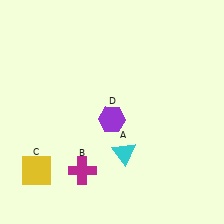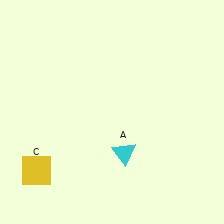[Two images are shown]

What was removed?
The purple hexagon (D), the magenta cross (B) were removed in Image 2.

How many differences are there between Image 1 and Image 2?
There are 2 differences between the two images.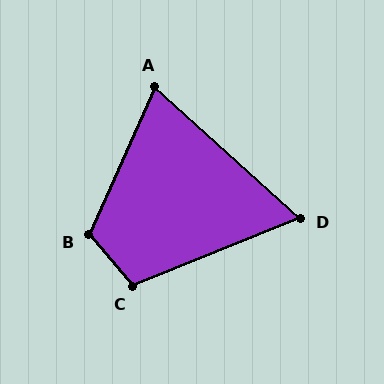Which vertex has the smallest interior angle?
D, at approximately 64 degrees.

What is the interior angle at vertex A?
Approximately 72 degrees (acute).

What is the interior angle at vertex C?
Approximately 108 degrees (obtuse).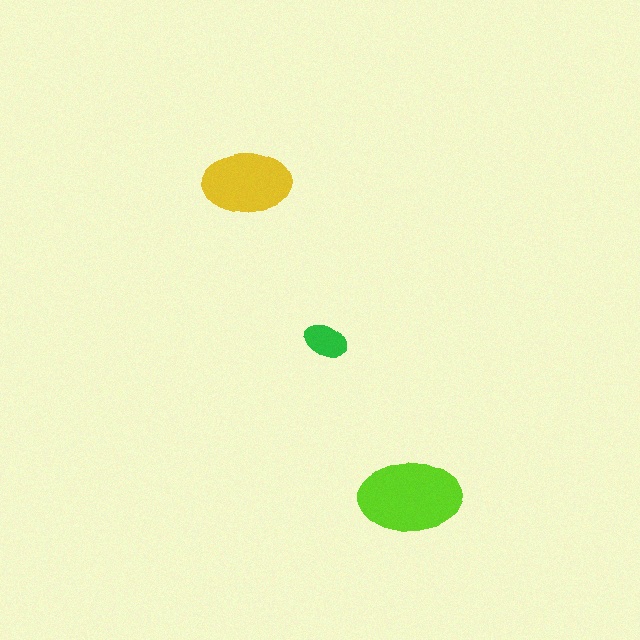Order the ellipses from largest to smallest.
the lime one, the yellow one, the green one.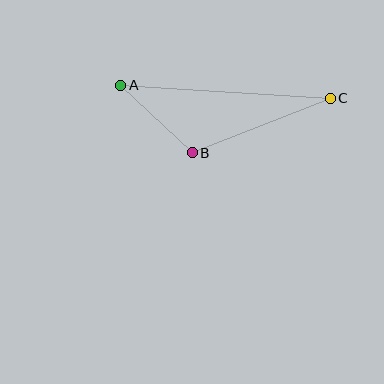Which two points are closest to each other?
Points A and B are closest to each other.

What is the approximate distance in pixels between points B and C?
The distance between B and C is approximately 148 pixels.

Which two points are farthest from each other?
Points A and C are farthest from each other.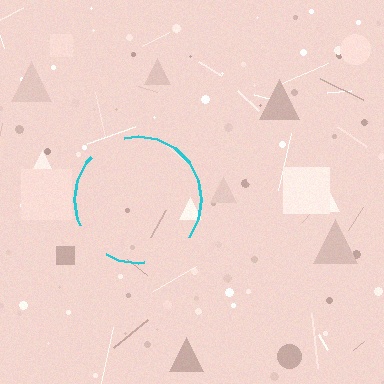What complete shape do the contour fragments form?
The contour fragments form a circle.